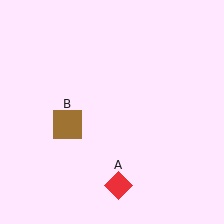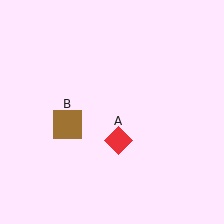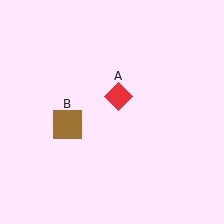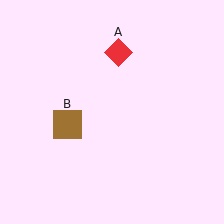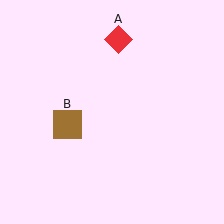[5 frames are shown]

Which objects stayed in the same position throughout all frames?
Brown square (object B) remained stationary.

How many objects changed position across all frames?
1 object changed position: red diamond (object A).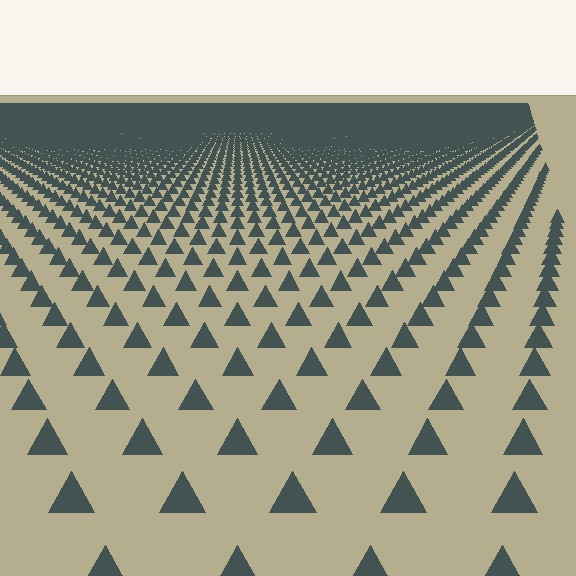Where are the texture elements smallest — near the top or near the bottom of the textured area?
Near the top.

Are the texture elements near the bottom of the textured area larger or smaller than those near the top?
Larger. Near the bottom, elements are closer to the viewer and appear at a bigger on-screen size.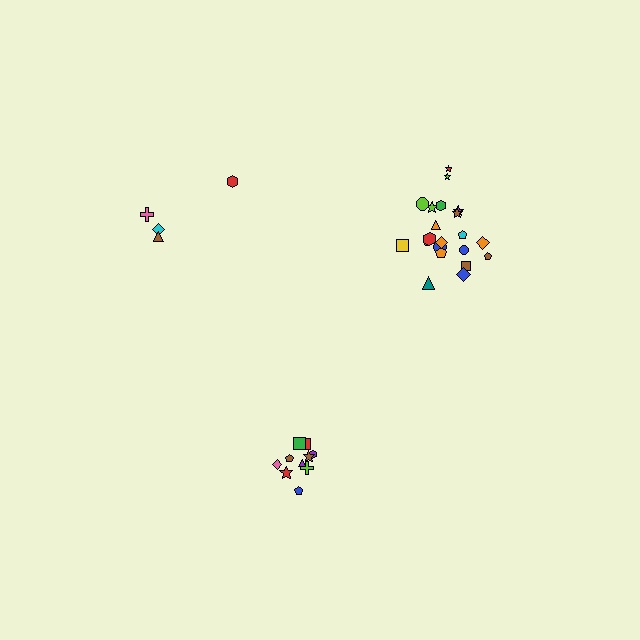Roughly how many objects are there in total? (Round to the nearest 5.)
Roughly 35 objects in total.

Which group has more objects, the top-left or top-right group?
The top-right group.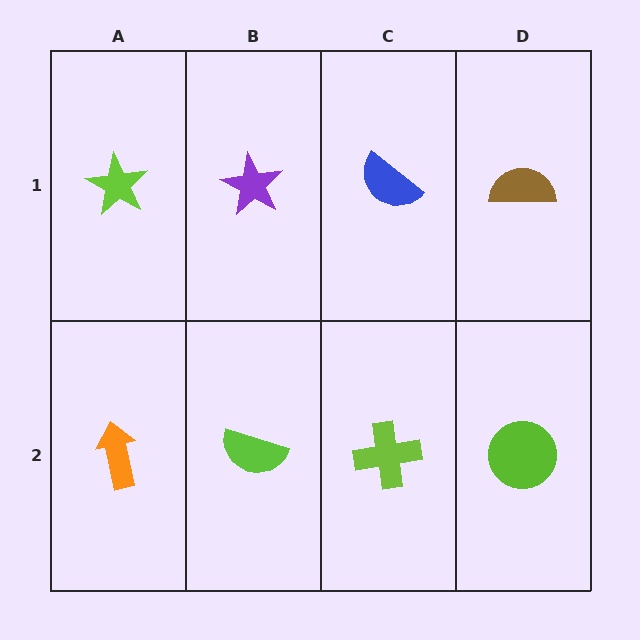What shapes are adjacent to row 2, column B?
A purple star (row 1, column B), an orange arrow (row 2, column A), a lime cross (row 2, column C).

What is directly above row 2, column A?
A lime star.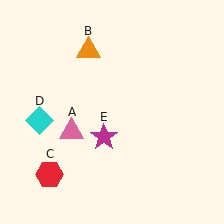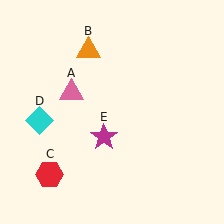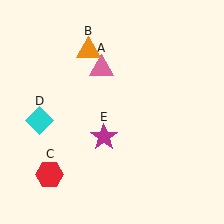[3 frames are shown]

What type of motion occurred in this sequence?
The pink triangle (object A) rotated clockwise around the center of the scene.